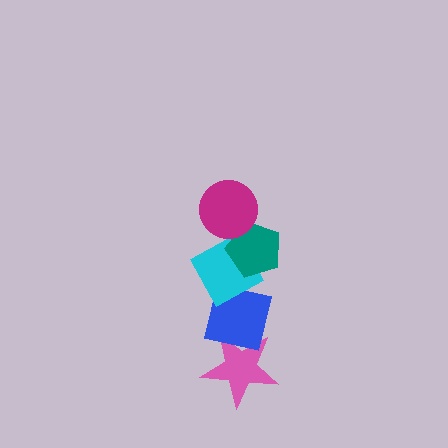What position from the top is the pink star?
The pink star is 5th from the top.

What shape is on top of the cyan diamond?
The teal pentagon is on top of the cyan diamond.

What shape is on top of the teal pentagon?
The magenta circle is on top of the teal pentagon.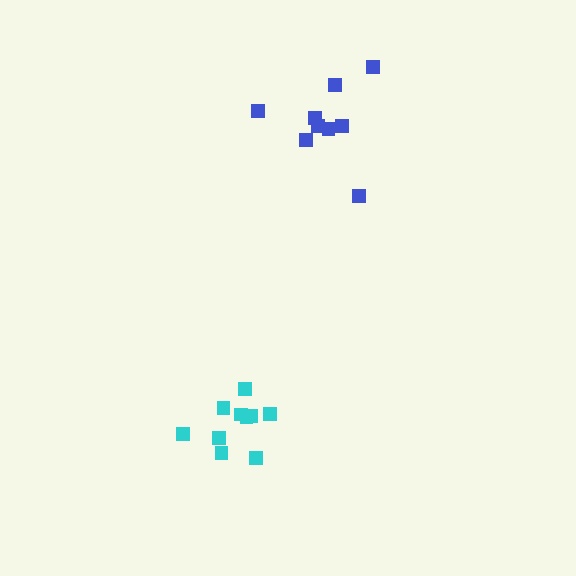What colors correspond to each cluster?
The clusters are colored: blue, cyan.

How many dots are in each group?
Group 1: 9 dots, Group 2: 10 dots (19 total).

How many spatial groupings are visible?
There are 2 spatial groupings.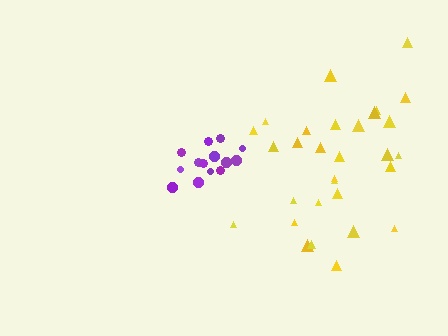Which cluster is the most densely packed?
Purple.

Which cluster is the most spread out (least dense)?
Yellow.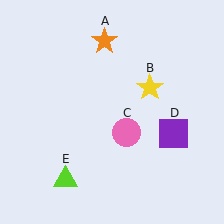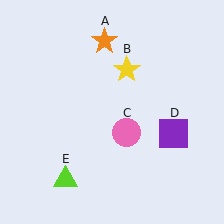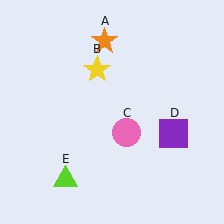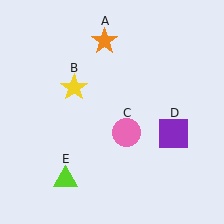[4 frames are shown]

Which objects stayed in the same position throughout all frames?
Orange star (object A) and pink circle (object C) and purple square (object D) and lime triangle (object E) remained stationary.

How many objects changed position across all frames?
1 object changed position: yellow star (object B).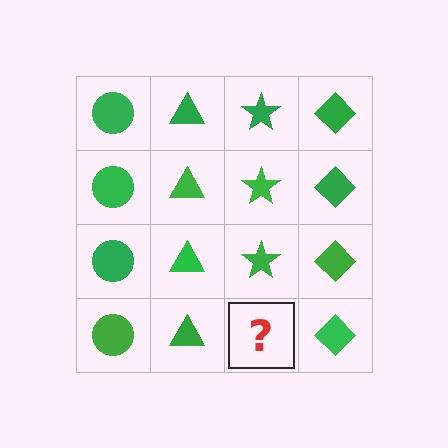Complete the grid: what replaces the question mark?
The question mark should be replaced with a green star.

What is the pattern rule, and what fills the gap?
The rule is that each column has a consistent shape. The gap should be filled with a green star.